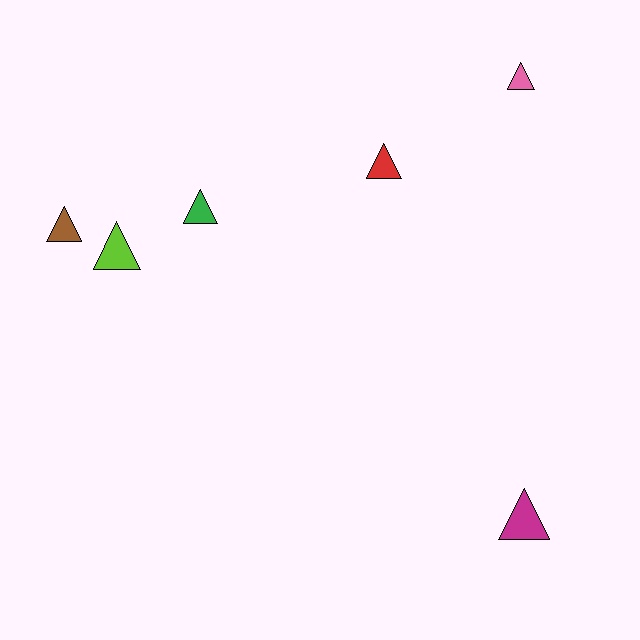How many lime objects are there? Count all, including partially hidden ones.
There is 1 lime object.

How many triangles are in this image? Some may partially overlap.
There are 6 triangles.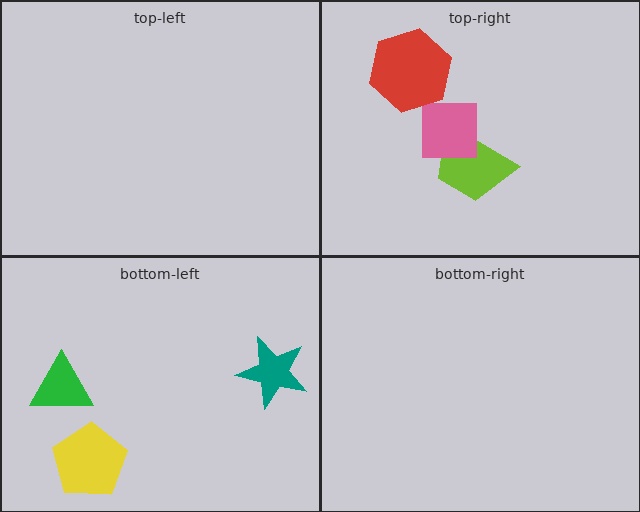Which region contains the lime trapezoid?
The top-right region.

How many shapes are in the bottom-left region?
3.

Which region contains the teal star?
The bottom-left region.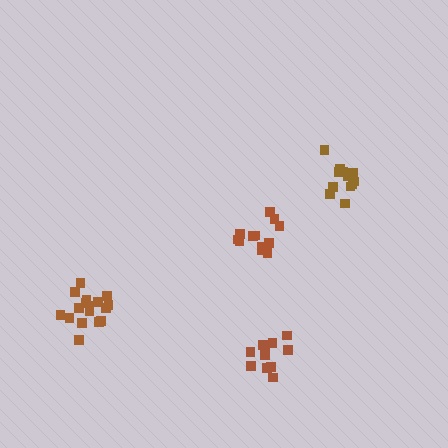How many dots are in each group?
Group 1: 12 dots, Group 2: 11 dots, Group 3: 12 dots, Group 4: 17 dots (52 total).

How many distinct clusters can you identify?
There are 4 distinct clusters.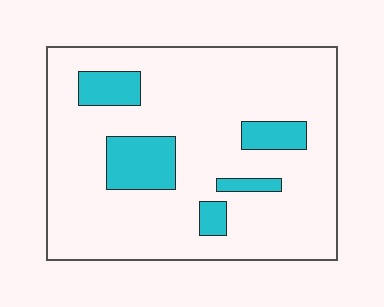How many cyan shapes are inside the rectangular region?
5.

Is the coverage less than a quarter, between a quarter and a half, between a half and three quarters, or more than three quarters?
Less than a quarter.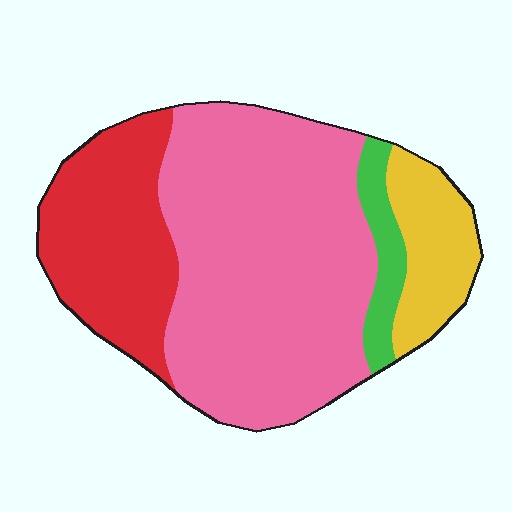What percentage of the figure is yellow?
Yellow covers around 10% of the figure.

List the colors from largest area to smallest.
From largest to smallest: pink, red, yellow, green.